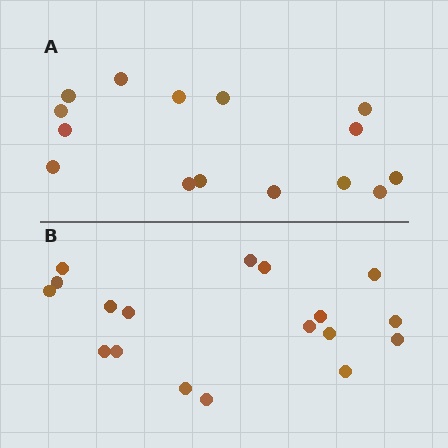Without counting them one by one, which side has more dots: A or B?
Region B (the bottom region) has more dots.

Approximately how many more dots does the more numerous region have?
Region B has just a few more — roughly 2 or 3 more dots than region A.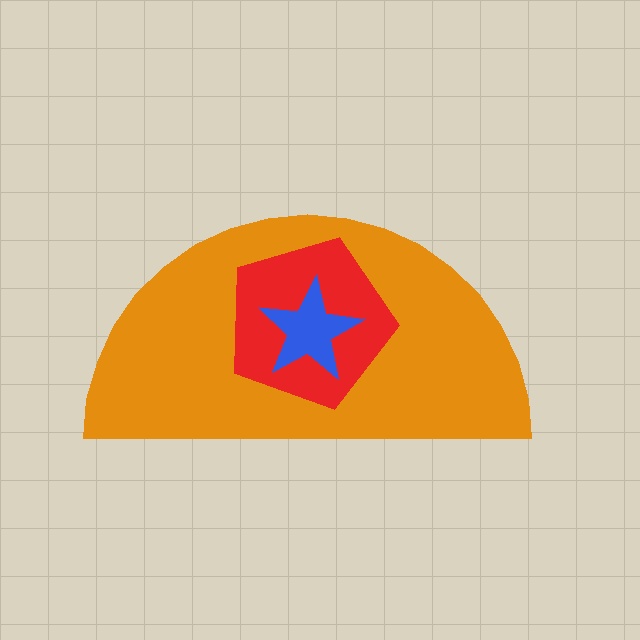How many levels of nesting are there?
3.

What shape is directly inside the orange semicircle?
The red pentagon.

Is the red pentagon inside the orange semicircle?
Yes.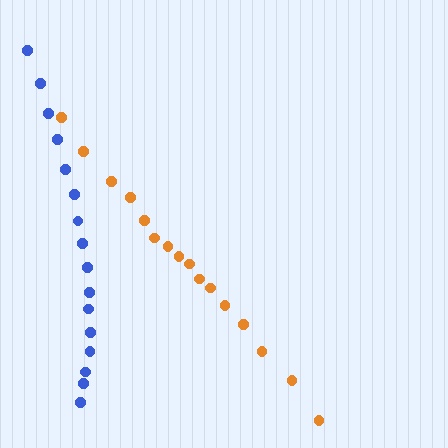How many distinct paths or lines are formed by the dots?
There are 2 distinct paths.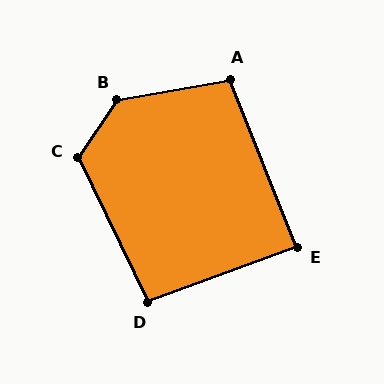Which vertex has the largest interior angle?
B, at approximately 134 degrees.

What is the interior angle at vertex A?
Approximately 101 degrees (obtuse).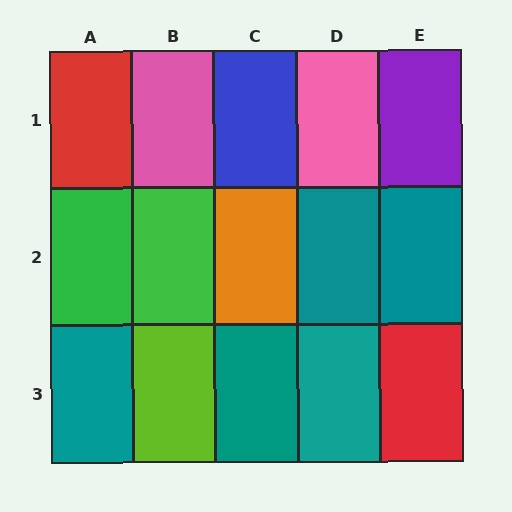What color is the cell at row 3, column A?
Teal.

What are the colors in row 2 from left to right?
Green, green, orange, teal, teal.